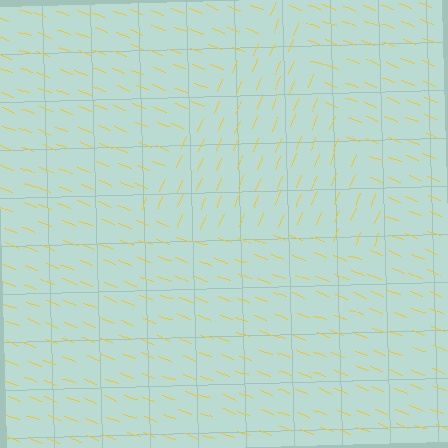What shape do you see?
I see a triangle.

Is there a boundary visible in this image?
Yes, there is a texture boundary formed by a change in line orientation.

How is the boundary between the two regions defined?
The boundary is defined purely by a change in line orientation (approximately 88 degrees difference). All lines are the same color and thickness.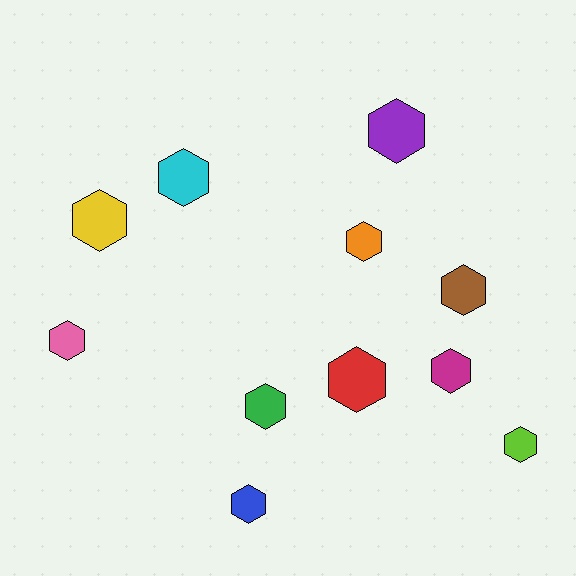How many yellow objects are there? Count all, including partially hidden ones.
There is 1 yellow object.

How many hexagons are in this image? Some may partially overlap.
There are 11 hexagons.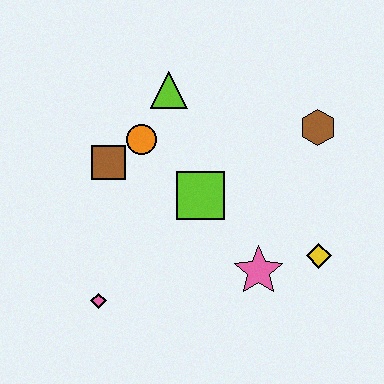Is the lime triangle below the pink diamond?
No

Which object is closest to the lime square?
The orange circle is closest to the lime square.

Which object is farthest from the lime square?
The pink diamond is farthest from the lime square.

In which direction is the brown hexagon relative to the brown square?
The brown hexagon is to the right of the brown square.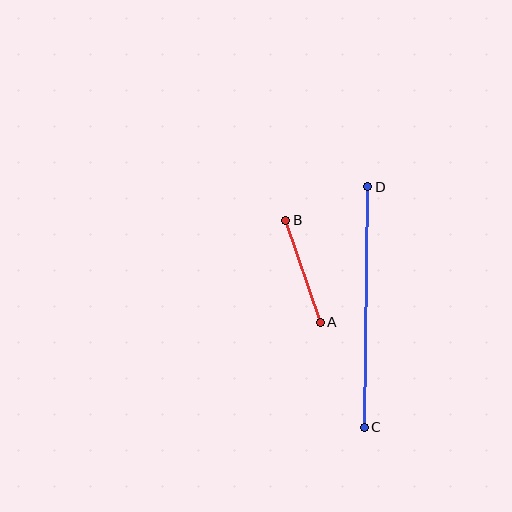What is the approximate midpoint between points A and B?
The midpoint is at approximately (303, 271) pixels.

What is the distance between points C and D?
The distance is approximately 241 pixels.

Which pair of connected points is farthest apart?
Points C and D are farthest apart.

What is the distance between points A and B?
The distance is approximately 108 pixels.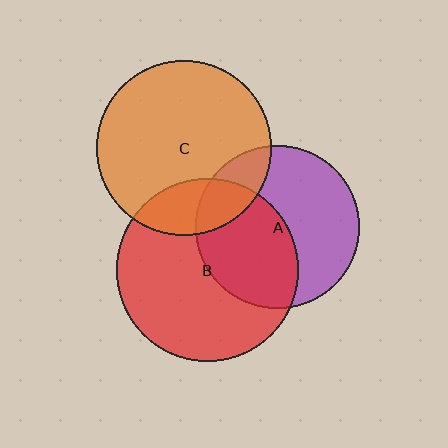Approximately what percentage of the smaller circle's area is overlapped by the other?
Approximately 20%.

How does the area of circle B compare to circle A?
Approximately 1.2 times.